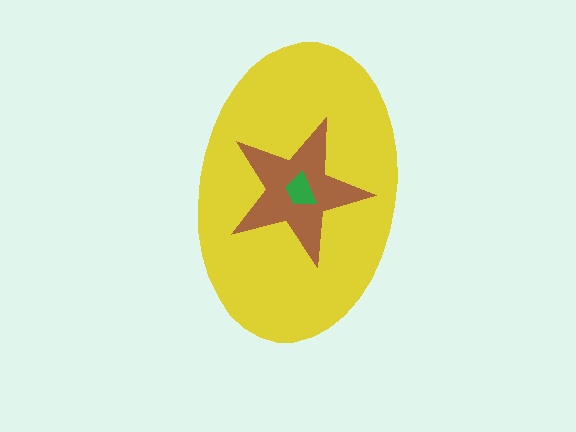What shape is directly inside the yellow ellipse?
The brown star.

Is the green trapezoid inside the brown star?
Yes.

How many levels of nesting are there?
3.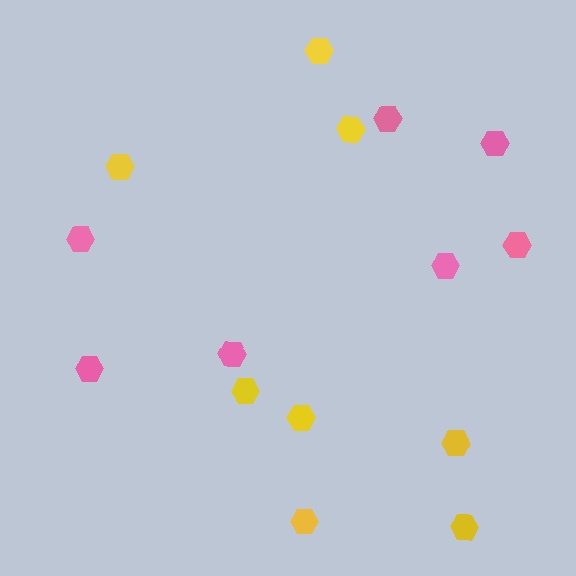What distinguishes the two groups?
There are 2 groups: one group of pink hexagons (7) and one group of yellow hexagons (8).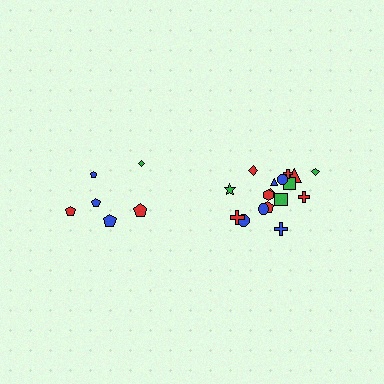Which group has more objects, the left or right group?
The right group.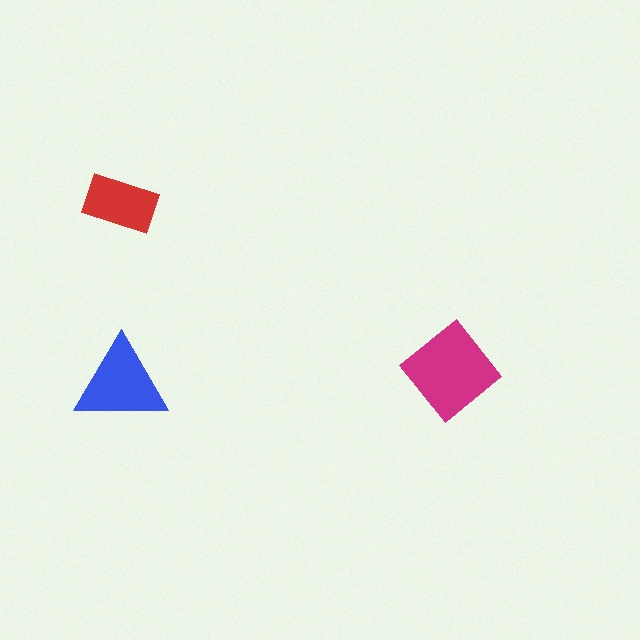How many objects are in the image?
There are 3 objects in the image.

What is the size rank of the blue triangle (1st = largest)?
2nd.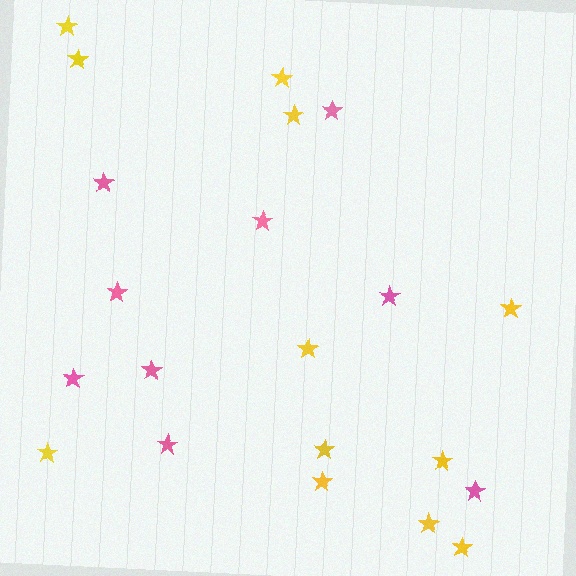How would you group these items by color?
There are 2 groups: one group of pink stars (9) and one group of yellow stars (12).